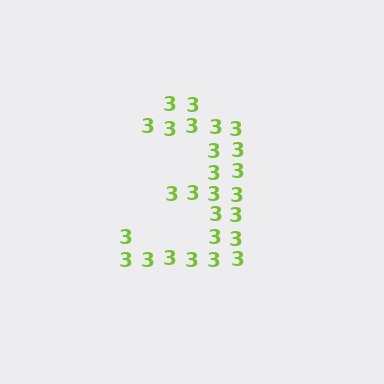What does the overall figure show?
The overall figure shows the digit 3.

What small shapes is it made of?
It is made of small digit 3's.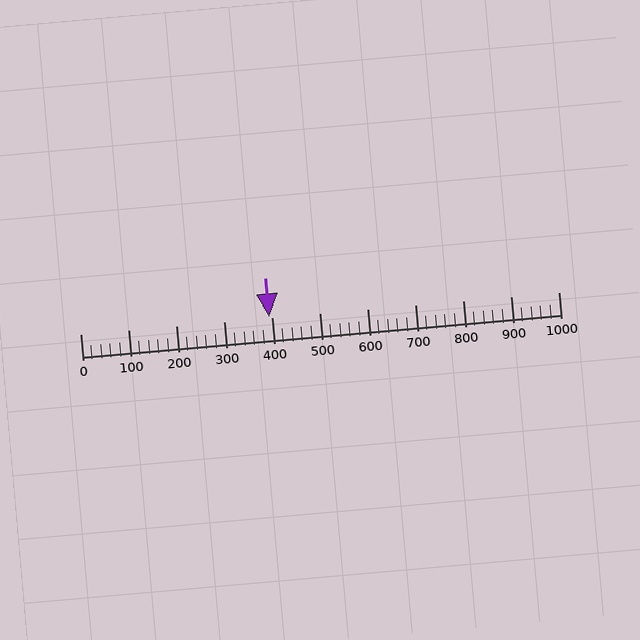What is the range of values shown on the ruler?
The ruler shows values from 0 to 1000.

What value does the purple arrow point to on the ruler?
The purple arrow points to approximately 395.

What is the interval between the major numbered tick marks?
The major tick marks are spaced 100 units apart.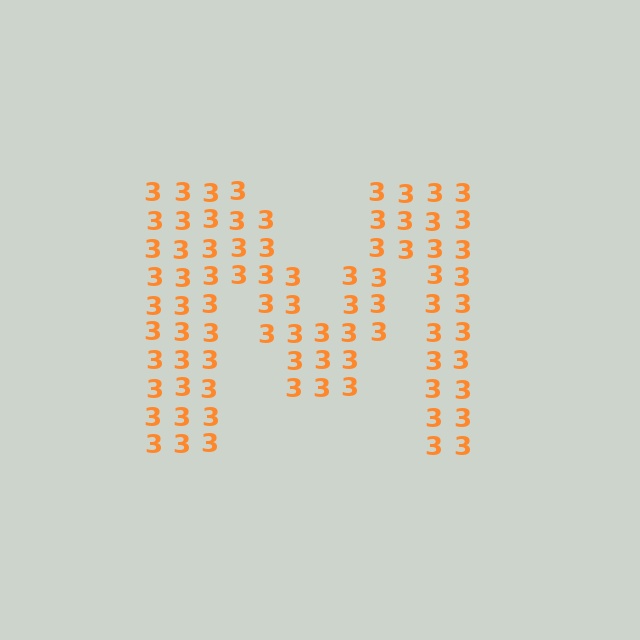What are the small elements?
The small elements are digit 3's.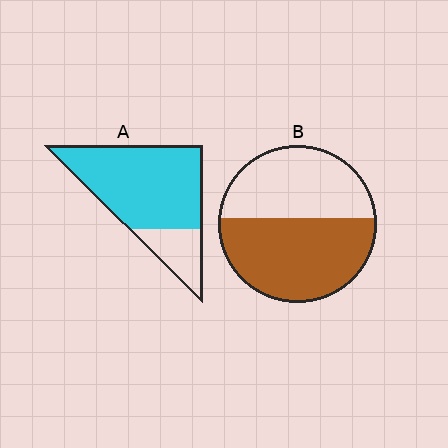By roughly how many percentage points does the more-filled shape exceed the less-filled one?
By roughly 25 percentage points (A over B).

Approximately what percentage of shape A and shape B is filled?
A is approximately 80% and B is approximately 55%.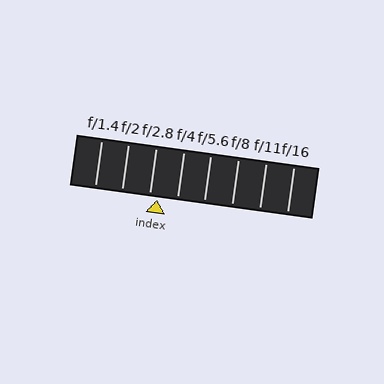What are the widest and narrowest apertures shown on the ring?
The widest aperture shown is f/1.4 and the narrowest is f/16.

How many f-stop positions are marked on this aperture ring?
There are 8 f-stop positions marked.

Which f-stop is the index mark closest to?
The index mark is closest to f/2.8.